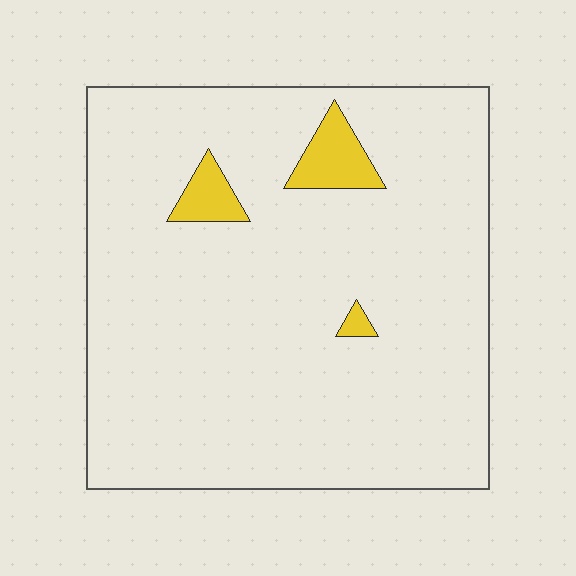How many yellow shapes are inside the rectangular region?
3.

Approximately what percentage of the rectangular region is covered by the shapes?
Approximately 5%.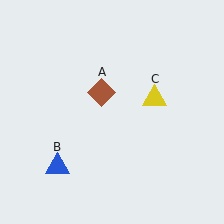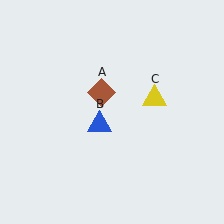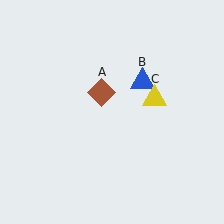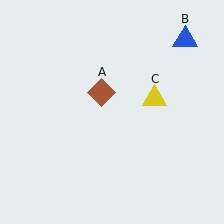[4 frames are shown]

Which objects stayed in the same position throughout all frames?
Brown diamond (object A) and yellow triangle (object C) remained stationary.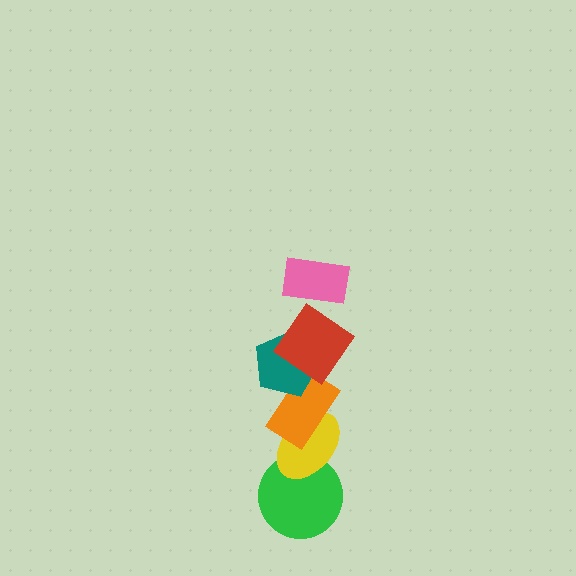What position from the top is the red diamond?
The red diamond is 2nd from the top.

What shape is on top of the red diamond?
The pink rectangle is on top of the red diamond.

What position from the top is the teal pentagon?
The teal pentagon is 3rd from the top.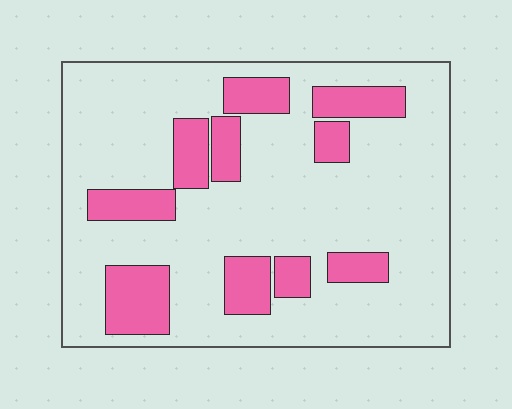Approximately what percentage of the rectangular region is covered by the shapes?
Approximately 20%.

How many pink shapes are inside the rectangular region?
10.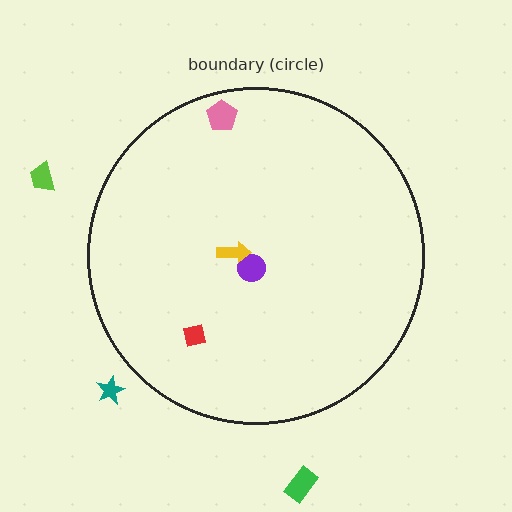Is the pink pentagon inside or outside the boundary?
Inside.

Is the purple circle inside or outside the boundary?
Inside.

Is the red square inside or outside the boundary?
Inside.